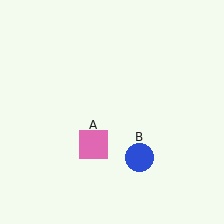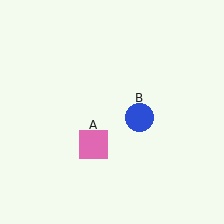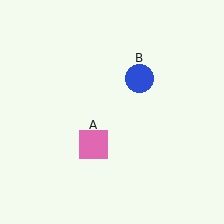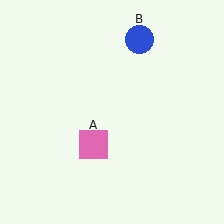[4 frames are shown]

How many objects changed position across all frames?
1 object changed position: blue circle (object B).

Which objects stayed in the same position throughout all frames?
Pink square (object A) remained stationary.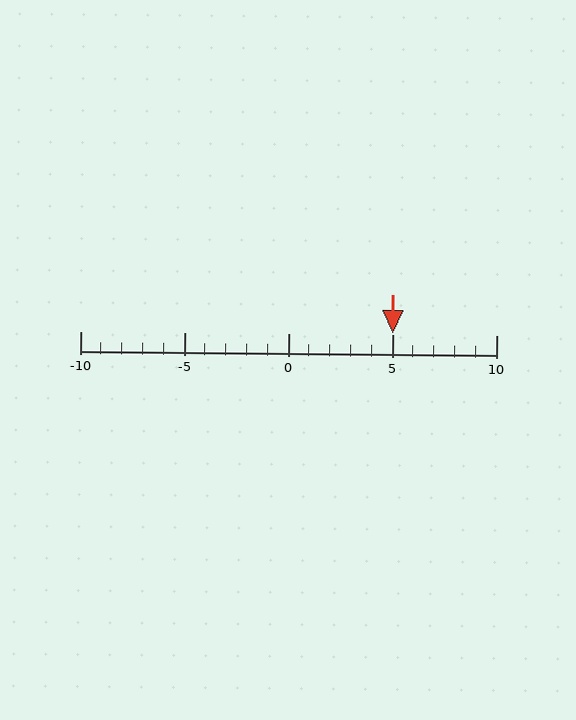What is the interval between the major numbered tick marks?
The major tick marks are spaced 5 units apart.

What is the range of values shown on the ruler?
The ruler shows values from -10 to 10.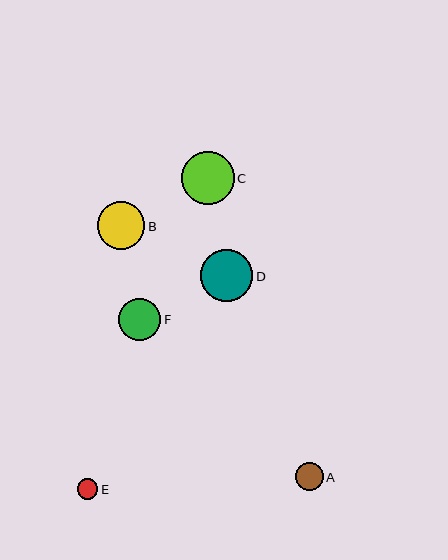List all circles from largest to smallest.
From largest to smallest: D, C, B, F, A, E.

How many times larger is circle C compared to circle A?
Circle C is approximately 1.9 times the size of circle A.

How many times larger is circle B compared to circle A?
Circle B is approximately 1.7 times the size of circle A.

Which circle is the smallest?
Circle E is the smallest with a size of approximately 20 pixels.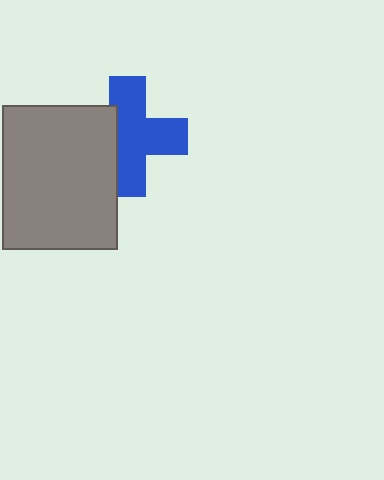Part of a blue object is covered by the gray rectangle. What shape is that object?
It is a cross.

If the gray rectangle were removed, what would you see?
You would see the complete blue cross.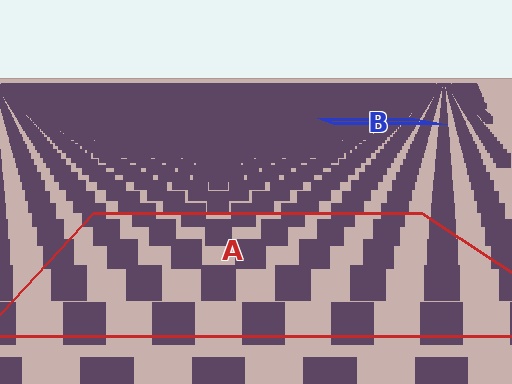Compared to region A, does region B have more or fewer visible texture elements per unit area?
Region B has more texture elements per unit area — they are packed more densely because it is farther away.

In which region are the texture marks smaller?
The texture marks are smaller in region B, because it is farther away.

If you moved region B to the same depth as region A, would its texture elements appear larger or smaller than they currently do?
They would appear larger. At a closer depth, the same texture elements are projected at a bigger on-screen size.